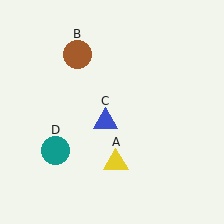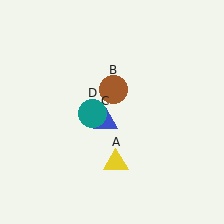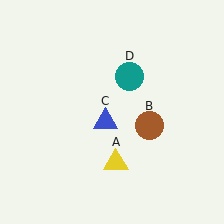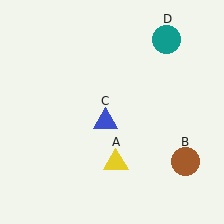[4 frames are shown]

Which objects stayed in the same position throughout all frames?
Yellow triangle (object A) and blue triangle (object C) remained stationary.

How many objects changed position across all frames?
2 objects changed position: brown circle (object B), teal circle (object D).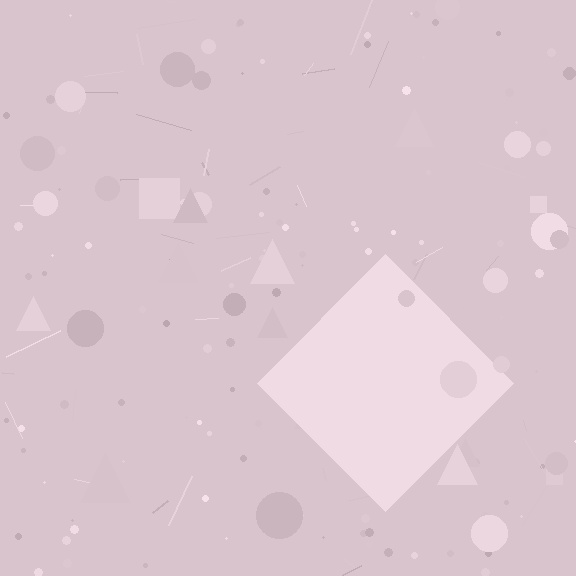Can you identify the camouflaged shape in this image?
The camouflaged shape is a diamond.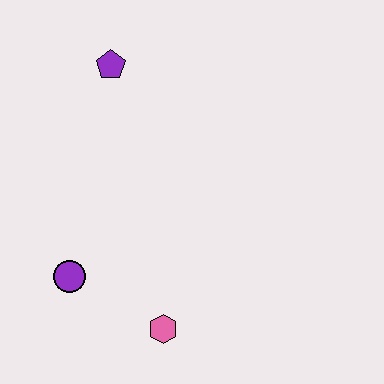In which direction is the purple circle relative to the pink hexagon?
The purple circle is to the left of the pink hexagon.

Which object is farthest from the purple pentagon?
The pink hexagon is farthest from the purple pentagon.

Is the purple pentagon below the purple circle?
No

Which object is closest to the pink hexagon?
The purple circle is closest to the pink hexagon.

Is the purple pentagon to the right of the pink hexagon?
No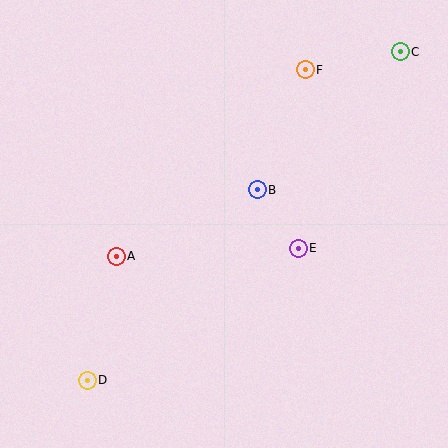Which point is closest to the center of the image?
Point B at (257, 190) is closest to the center.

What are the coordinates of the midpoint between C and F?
The midpoint between C and F is at (353, 61).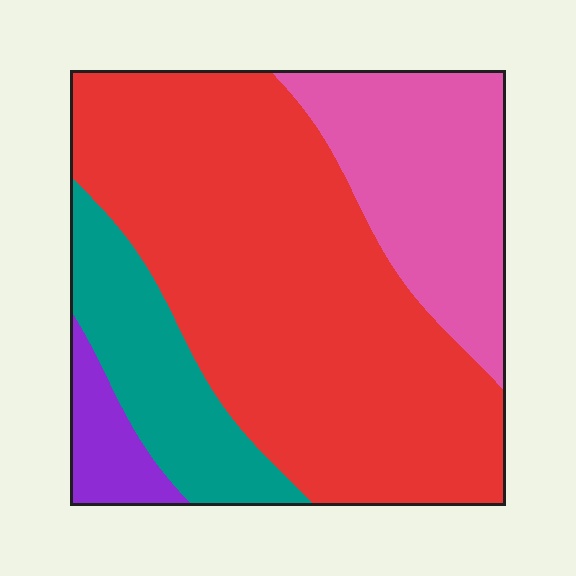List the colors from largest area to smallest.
From largest to smallest: red, pink, teal, purple.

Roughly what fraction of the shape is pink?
Pink takes up about one fifth (1/5) of the shape.